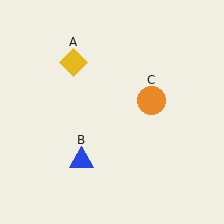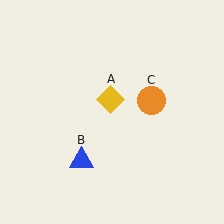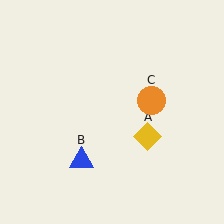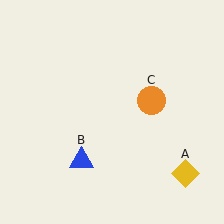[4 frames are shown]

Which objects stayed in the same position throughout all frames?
Blue triangle (object B) and orange circle (object C) remained stationary.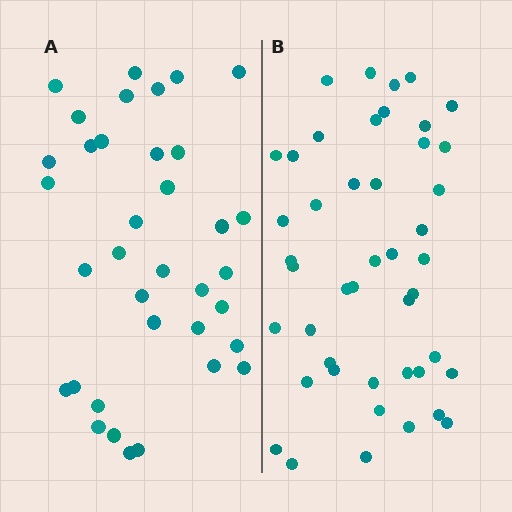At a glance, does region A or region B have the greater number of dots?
Region B (the right region) has more dots.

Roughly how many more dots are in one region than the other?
Region B has roughly 8 or so more dots than region A.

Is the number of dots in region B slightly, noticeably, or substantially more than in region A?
Region B has noticeably more, but not dramatically so. The ratio is roughly 1.2 to 1.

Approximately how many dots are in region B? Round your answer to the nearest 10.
About 40 dots. (The exact count is 45, which rounds to 40.)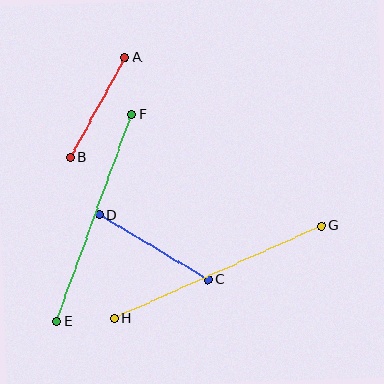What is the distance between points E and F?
The distance is approximately 220 pixels.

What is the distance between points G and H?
The distance is approximately 227 pixels.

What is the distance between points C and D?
The distance is approximately 127 pixels.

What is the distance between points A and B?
The distance is approximately 114 pixels.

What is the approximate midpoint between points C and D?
The midpoint is at approximately (154, 247) pixels.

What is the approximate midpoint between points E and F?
The midpoint is at approximately (95, 218) pixels.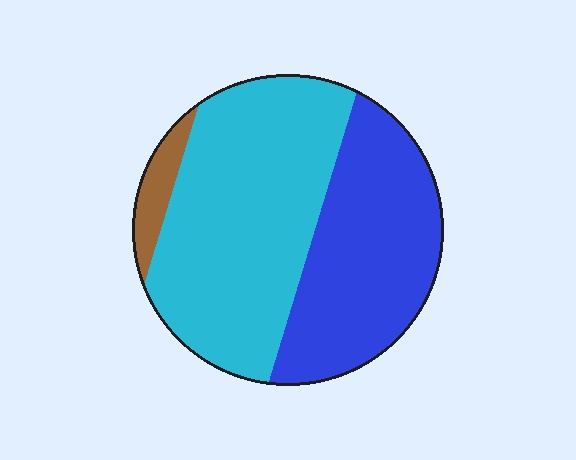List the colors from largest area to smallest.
From largest to smallest: cyan, blue, brown.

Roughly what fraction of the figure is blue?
Blue covers around 40% of the figure.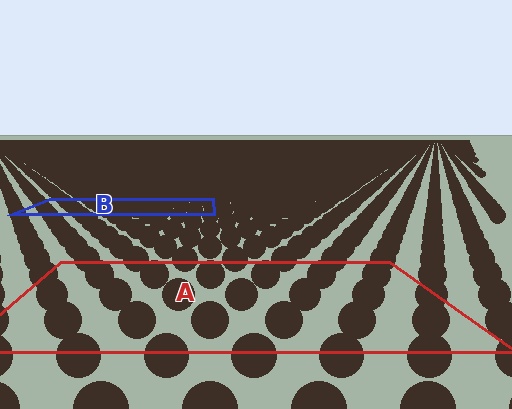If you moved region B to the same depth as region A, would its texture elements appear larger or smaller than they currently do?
They would appear larger. At a closer depth, the same texture elements are projected at a bigger on-screen size.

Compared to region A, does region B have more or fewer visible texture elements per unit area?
Region B has more texture elements per unit area — they are packed more densely because it is farther away.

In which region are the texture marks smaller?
The texture marks are smaller in region B, because it is farther away.